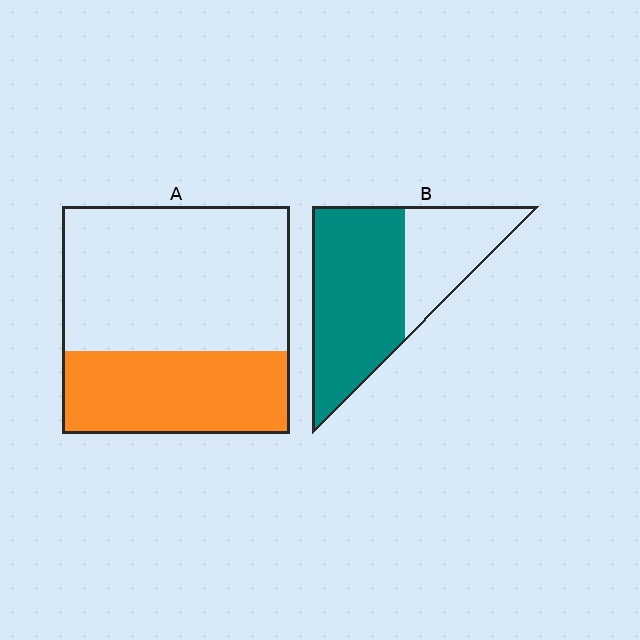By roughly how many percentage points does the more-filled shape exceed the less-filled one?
By roughly 30 percentage points (B over A).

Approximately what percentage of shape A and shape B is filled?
A is approximately 35% and B is approximately 65%.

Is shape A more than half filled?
No.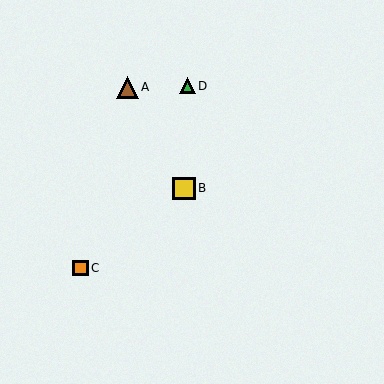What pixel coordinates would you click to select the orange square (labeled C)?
Click at (80, 268) to select the orange square C.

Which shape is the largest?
The yellow square (labeled B) is the largest.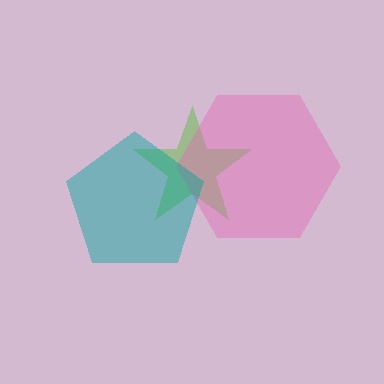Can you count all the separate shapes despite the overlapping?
Yes, there are 3 separate shapes.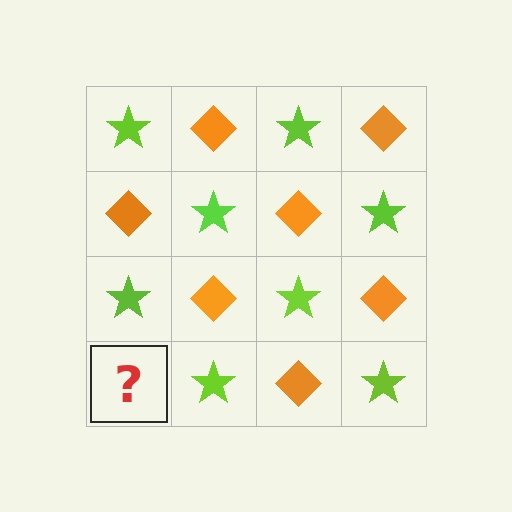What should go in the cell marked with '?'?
The missing cell should contain an orange diamond.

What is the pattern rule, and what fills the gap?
The rule is that it alternates lime star and orange diamond in a checkerboard pattern. The gap should be filled with an orange diamond.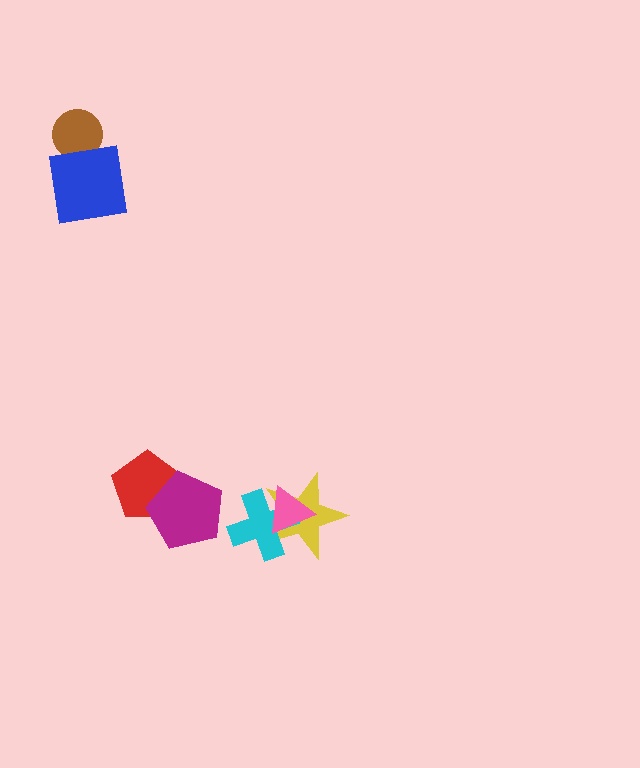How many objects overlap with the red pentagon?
1 object overlaps with the red pentagon.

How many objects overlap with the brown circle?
1 object overlaps with the brown circle.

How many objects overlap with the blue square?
1 object overlaps with the blue square.